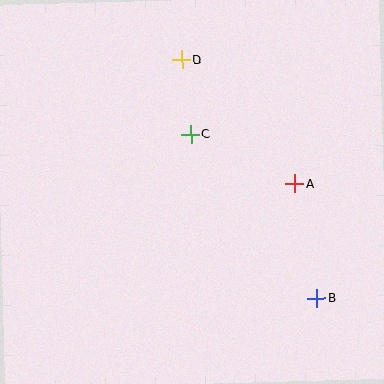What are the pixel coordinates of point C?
Point C is at (190, 135).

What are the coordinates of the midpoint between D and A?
The midpoint between D and A is at (238, 122).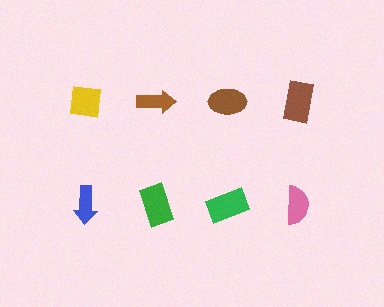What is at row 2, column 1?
A blue arrow.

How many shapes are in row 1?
4 shapes.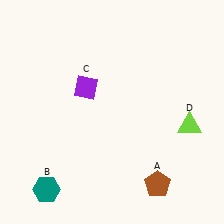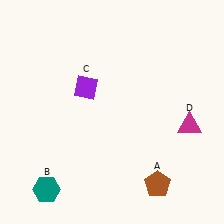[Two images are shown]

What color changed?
The triangle (D) changed from lime in Image 1 to magenta in Image 2.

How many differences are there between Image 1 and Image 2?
There is 1 difference between the two images.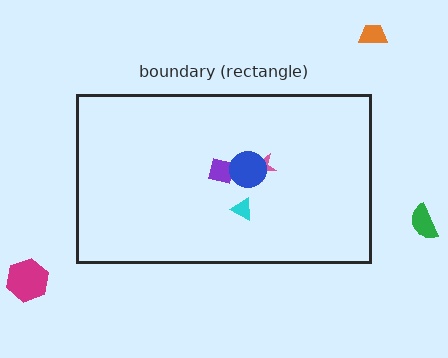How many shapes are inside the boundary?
4 inside, 3 outside.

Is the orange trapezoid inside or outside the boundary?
Outside.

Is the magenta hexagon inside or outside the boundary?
Outside.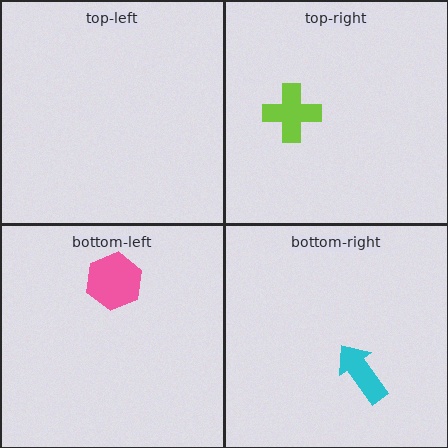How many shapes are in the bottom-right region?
1.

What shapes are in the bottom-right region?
The cyan arrow.